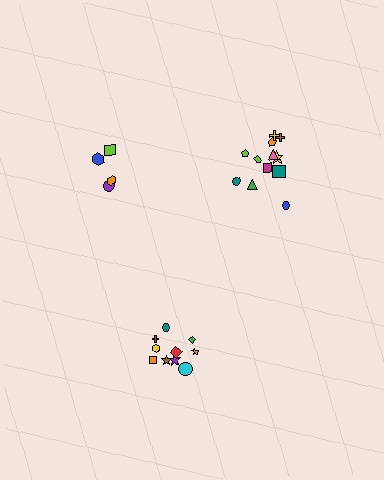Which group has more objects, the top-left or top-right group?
The top-right group.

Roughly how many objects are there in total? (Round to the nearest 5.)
Roughly 25 objects in total.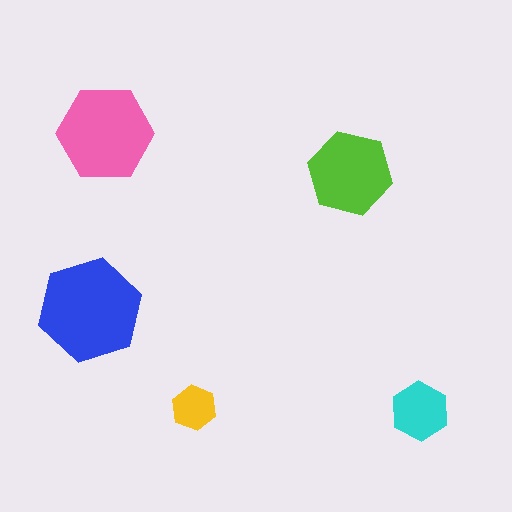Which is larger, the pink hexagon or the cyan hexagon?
The pink one.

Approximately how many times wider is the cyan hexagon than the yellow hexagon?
About 1.5 times wider.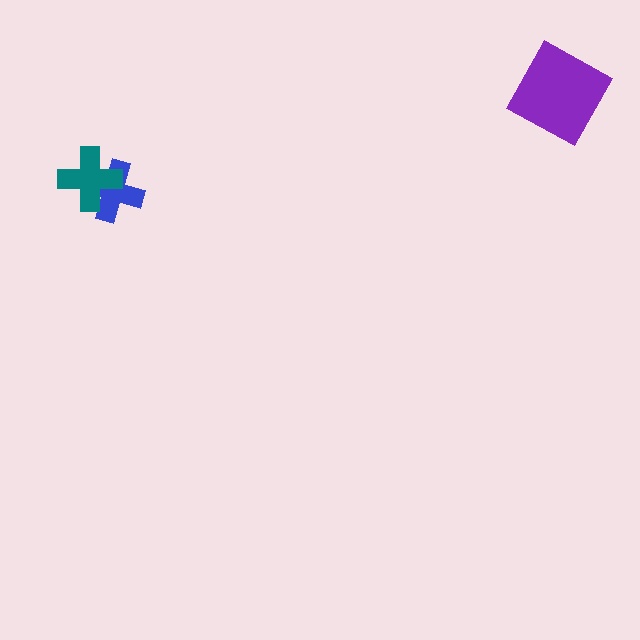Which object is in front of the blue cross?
The teal cross is in front of the blue cross.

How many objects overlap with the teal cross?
1 object overlaps with the teal cross.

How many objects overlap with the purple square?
0 objects overlap with the purple square.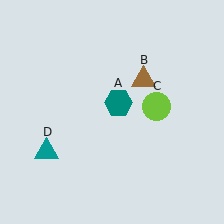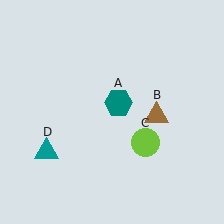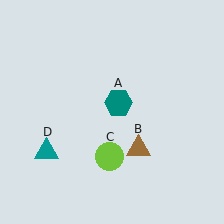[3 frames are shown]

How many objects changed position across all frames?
2 objects changed position: brown triangle (object B), lime circle (object C).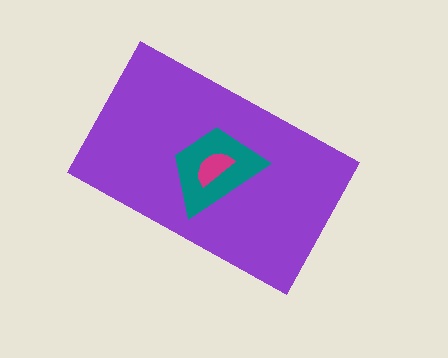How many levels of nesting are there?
3.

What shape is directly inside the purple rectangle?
The teal trapezoid.